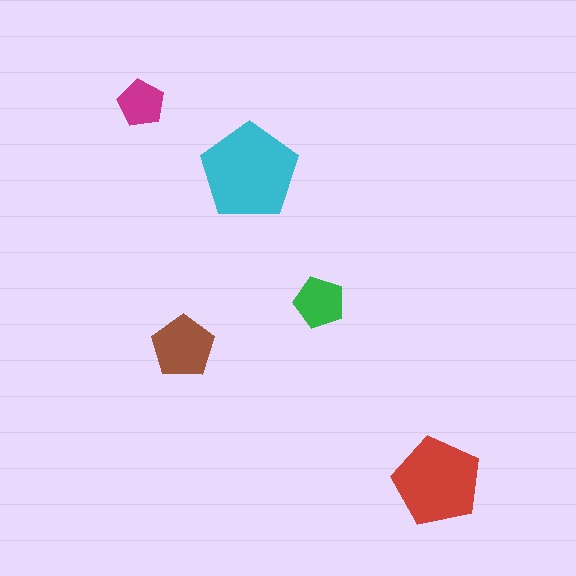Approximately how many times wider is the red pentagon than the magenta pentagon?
About 2 times wider.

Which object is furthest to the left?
The magenta pentagon is leftmost.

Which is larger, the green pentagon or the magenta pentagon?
The green one.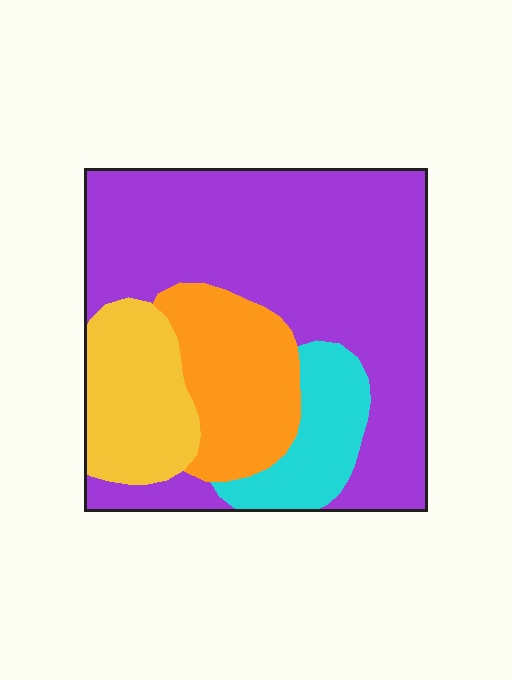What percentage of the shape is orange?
Orange takes up between a sixth and a third of the shape.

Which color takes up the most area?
Purple, at roughly 55%.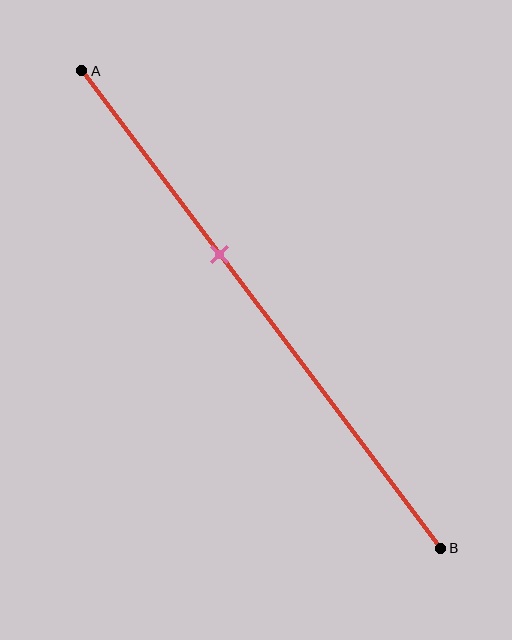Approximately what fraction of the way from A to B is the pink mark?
The pink mark is approximately 40% of the way from A to B.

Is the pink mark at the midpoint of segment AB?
No, the mark is at about 40% from A, not at the 50% midpoint.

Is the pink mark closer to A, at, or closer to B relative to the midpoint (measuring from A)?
The pink mark is closer to point A than the midpoint of segment AB.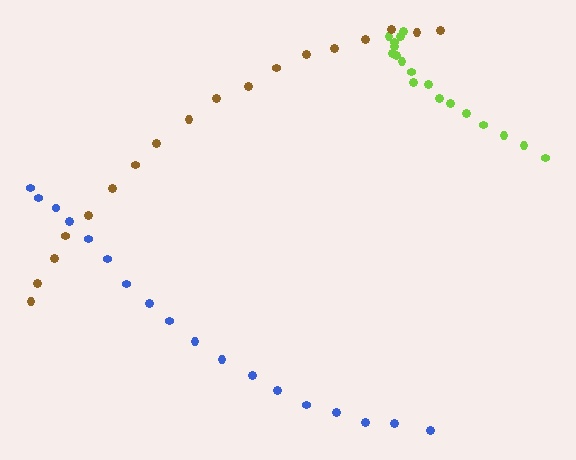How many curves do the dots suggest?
There are 3 distinct paths.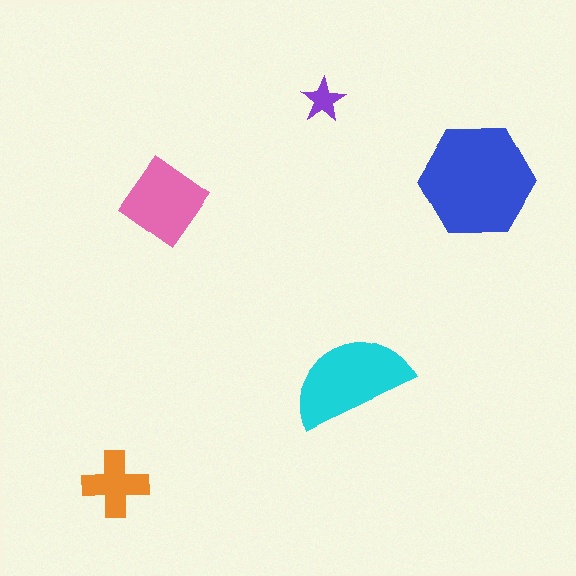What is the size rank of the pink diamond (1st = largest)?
3rd.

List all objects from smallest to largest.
The purple star, the orange cross, the pink diamond, the cyan semicircle, the blue hexagon.